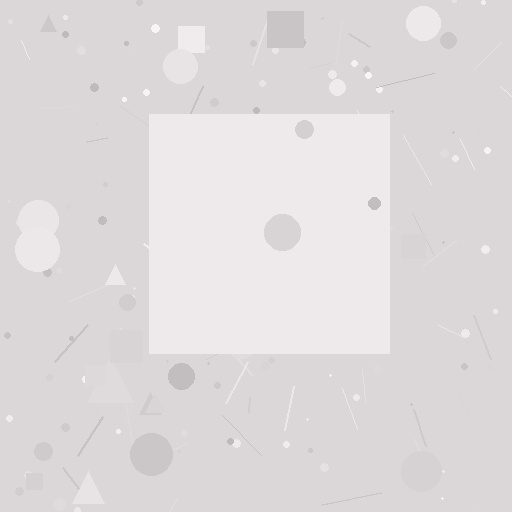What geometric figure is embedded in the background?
A square is embedded in the background.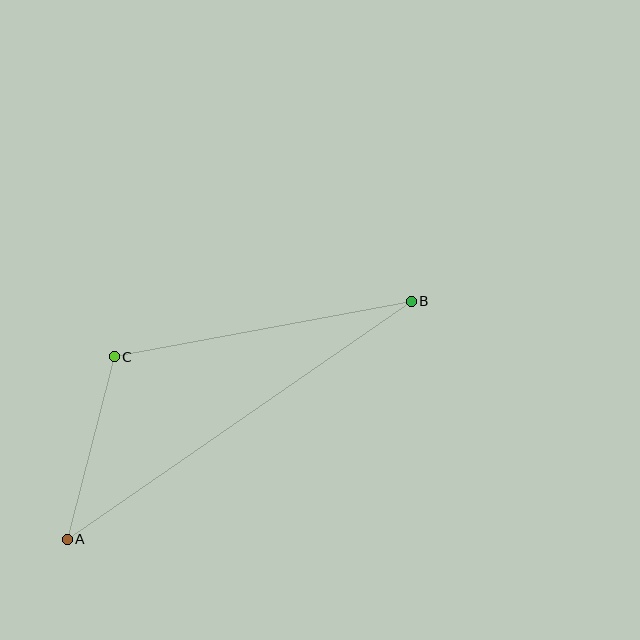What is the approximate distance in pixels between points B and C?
The distance between B and C is approximately 302 pixels.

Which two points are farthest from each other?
Points A and B are farthest from each other.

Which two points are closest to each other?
Points A and C are closest to each other.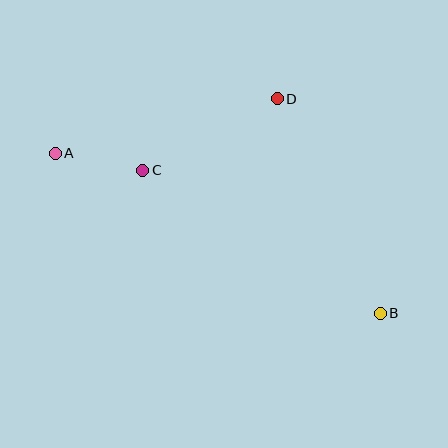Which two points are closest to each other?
Points A and C are closest to each other.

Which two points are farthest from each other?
Points A and B are farthest from each other.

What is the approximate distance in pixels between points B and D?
The distance between B and D is approximately 238 pixels.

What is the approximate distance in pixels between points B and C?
The distance between B and C is approximately 277 pixels.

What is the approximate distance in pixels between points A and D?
The distance between A and D is approximately 228 pixels.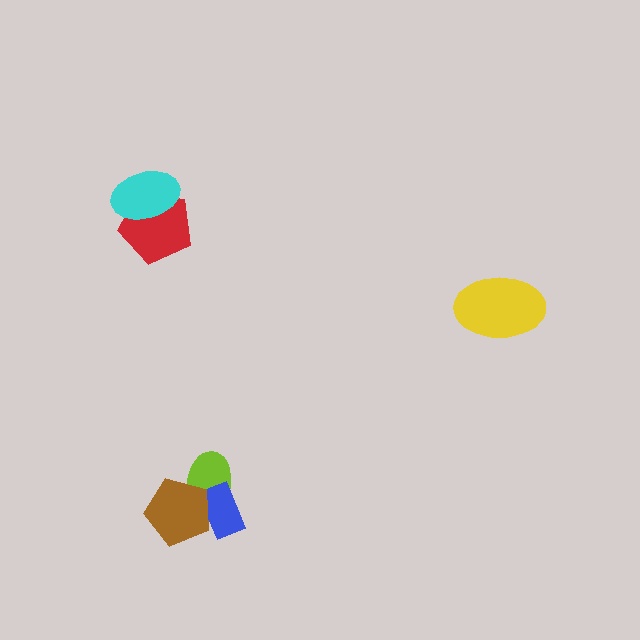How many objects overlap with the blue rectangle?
2 objects overlap with the blue rectangle.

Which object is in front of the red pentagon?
The cyan ellipse is in front of the red pentagon.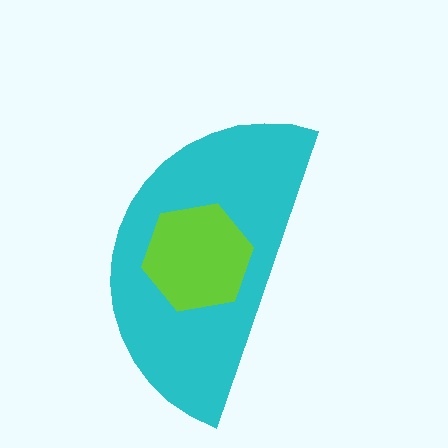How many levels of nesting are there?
2.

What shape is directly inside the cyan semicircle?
The lime hexagon.